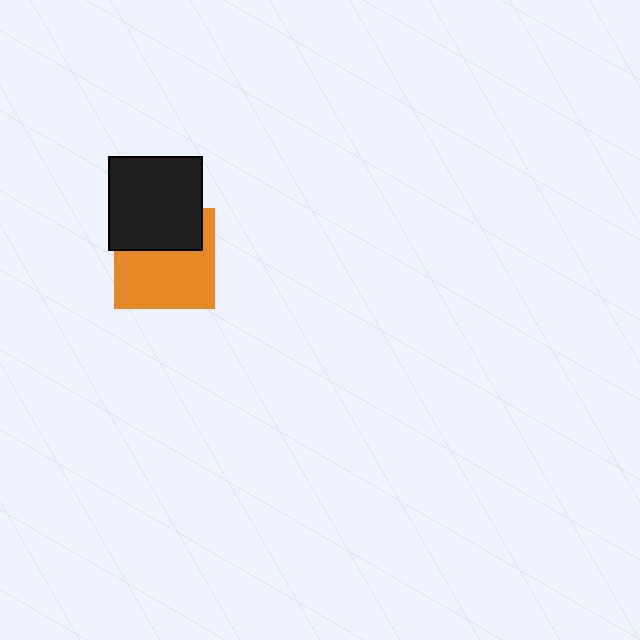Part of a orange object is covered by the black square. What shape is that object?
It is a square.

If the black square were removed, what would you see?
You would see the complete orange square.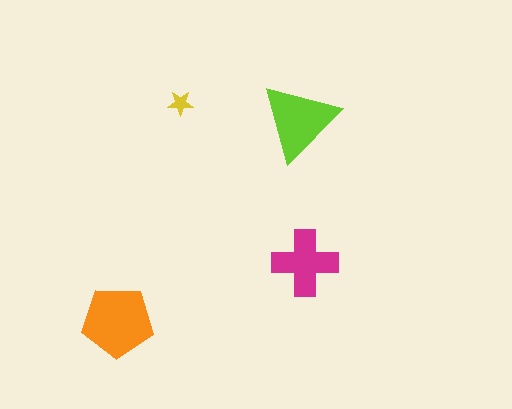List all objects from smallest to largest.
The yellow star, the magenta cross, the lime triangle, the orange pentagon.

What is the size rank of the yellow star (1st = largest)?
4th.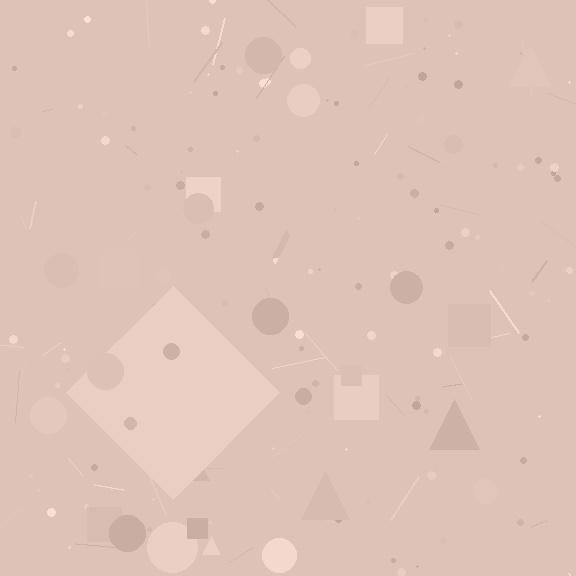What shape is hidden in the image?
A diamond is hidden in the image.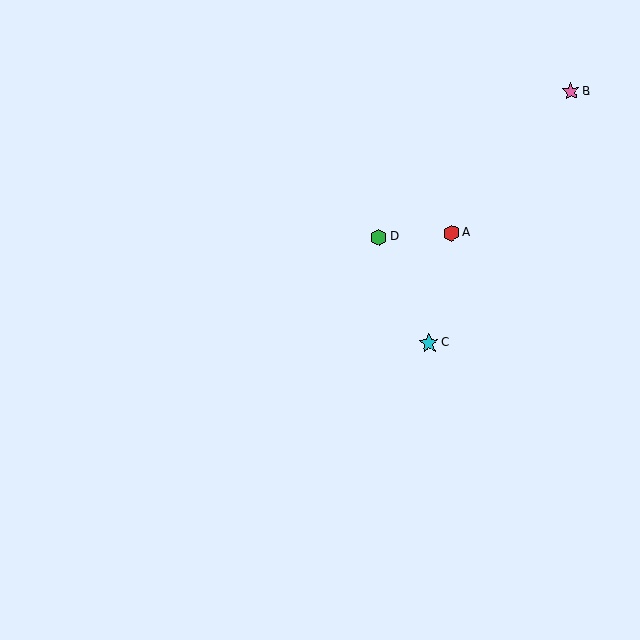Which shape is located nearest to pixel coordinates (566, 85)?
The pink star (labeled B) at (571, 91) is nearest to that location.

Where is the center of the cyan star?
The center of the cyan star is at (429, 343).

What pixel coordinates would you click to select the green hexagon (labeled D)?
Click at (379, 237) to select the green hexagon D.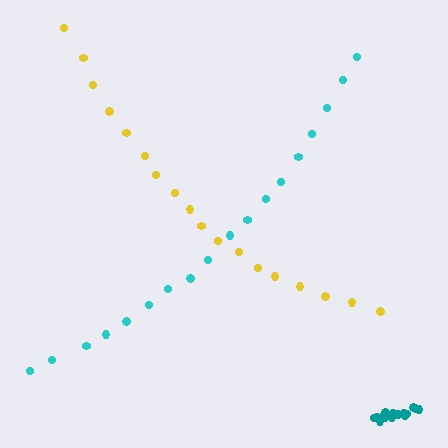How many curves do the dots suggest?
There are 3 distinct paths.